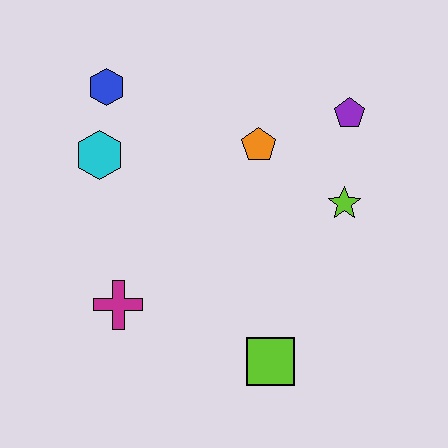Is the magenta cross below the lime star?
Yes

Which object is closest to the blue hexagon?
The cyan hexagon is closest to the blue hexagon.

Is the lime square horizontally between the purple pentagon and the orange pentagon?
Yes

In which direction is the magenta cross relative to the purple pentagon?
The magenta cross is to the left of the purple pentagon.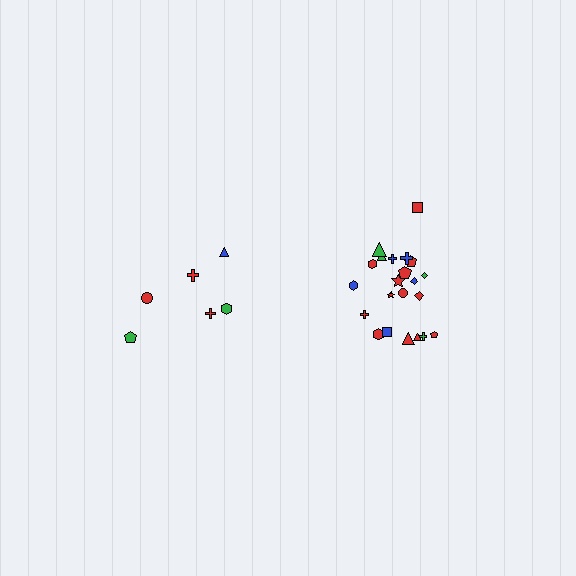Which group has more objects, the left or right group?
The right group.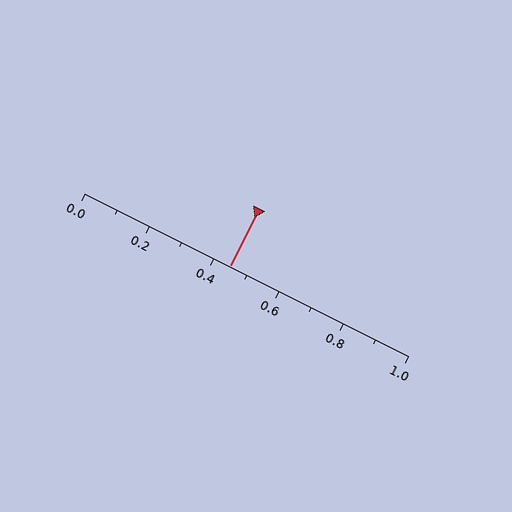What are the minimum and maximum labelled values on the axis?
The axis runs from 0.0 to 1.0.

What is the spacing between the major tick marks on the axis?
The major ticks are spaced 0.2 apart.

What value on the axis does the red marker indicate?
The marker indicates approximately 0.45.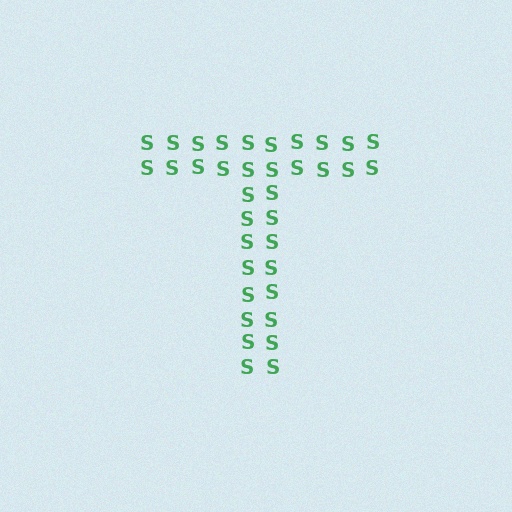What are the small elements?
The small elements are letter S's.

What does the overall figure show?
The overall figure shows the letter T.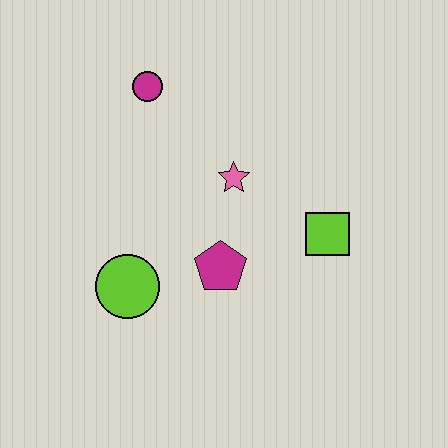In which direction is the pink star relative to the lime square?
The pink star is to the left of the lime square.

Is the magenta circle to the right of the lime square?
No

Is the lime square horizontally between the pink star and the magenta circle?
No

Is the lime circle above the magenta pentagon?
No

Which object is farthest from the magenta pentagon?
The magenta circle is farthest from the magenta pentagon.